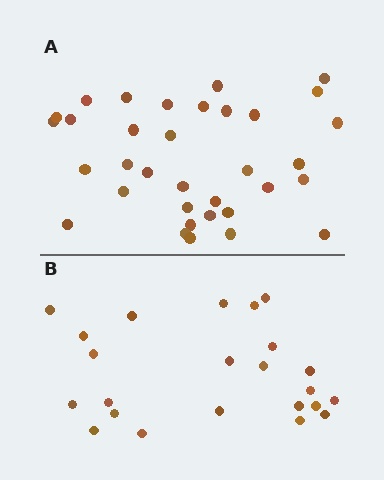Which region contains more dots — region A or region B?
Region A (the top region) has more dots.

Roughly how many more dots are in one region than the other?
Region A has roughly 12 or so more dots than region B.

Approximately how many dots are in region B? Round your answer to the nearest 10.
About 20 dots. (The exact count is 23, which rounds to 20.)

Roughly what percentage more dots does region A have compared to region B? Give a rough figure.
About 50% more.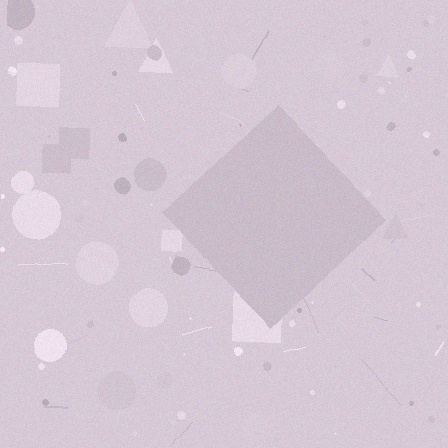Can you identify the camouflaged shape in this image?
The camouflaged shape is a diamond.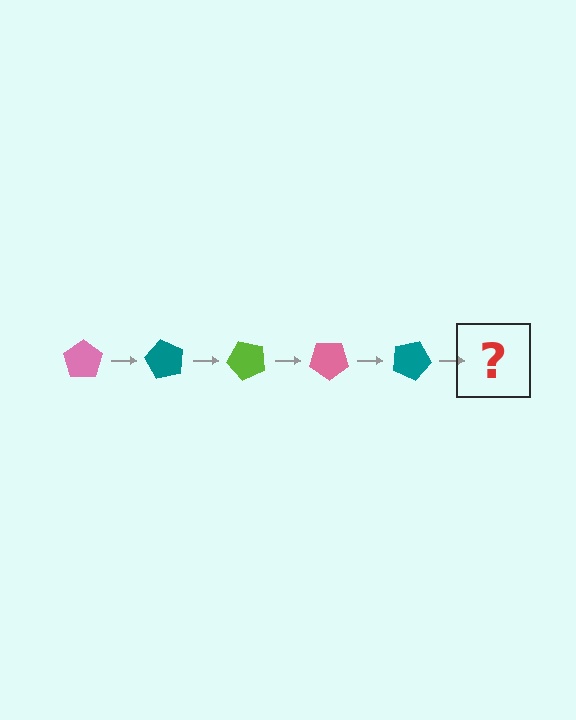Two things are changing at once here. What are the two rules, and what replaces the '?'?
The two rules are that it rotates 60 degrees each step and the color cycles through pink, teal, and lime. The '?' should be a lime pentagon, rotated 300 degrees from the start.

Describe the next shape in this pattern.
It should be a lime pentagon, rotated 300 degrees from the start.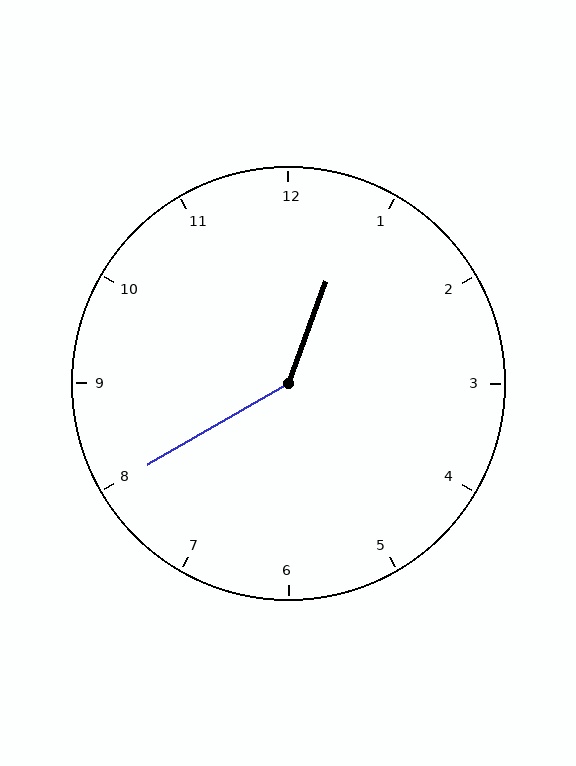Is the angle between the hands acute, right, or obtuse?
It is obtuse.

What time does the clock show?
12:40.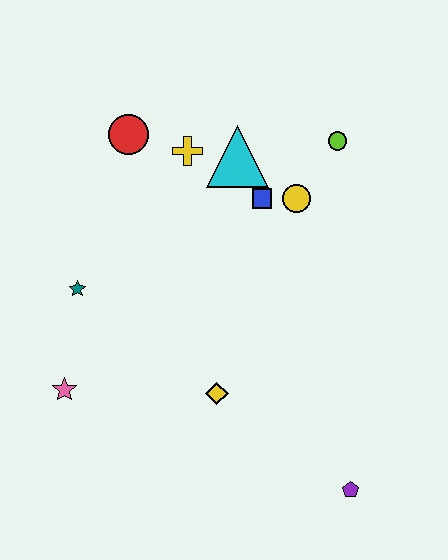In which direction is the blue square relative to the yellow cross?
The blue square is to the right of the yellow cross.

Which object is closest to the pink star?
The teal star is closest to the pink star.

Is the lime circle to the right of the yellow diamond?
Yes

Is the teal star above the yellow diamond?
Yes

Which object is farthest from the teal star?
The purple pentagon is farthest from the teal star.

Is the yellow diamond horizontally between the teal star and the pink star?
No